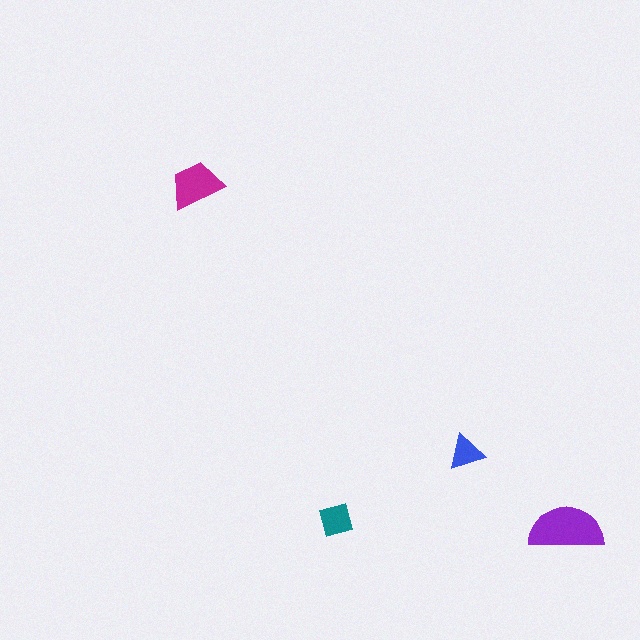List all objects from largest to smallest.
The purple semicircle, the magenta trapezoid, the teal square, the blue triangle.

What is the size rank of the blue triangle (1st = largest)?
4th.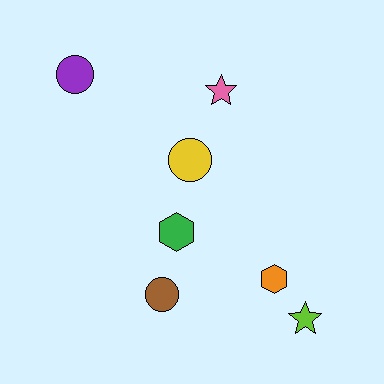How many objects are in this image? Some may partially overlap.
There are 7 objects.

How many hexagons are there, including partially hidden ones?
There are 2 hexagons.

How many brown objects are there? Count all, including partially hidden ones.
There is 1 brown object.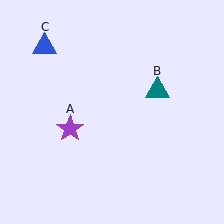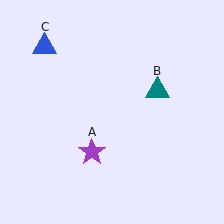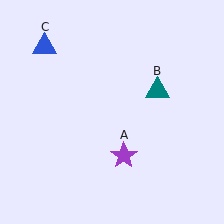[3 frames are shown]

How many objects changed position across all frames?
1 object changed position: purple star (object A).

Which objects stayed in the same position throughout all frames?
Teal triangle (object B) and blue triangle (object C) remained stationary.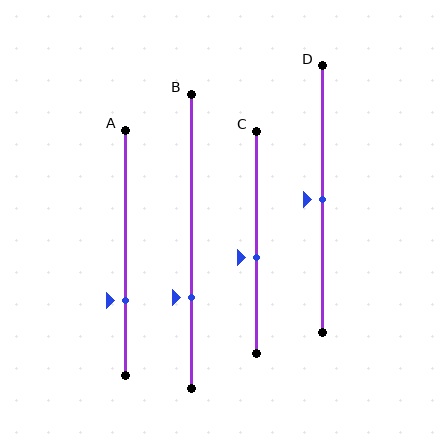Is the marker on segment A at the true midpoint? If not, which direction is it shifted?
No, the marker on segment A is shifted downward by about 19% of the segment length.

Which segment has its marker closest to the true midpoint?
Segment D has its marker closest to the true midpoint.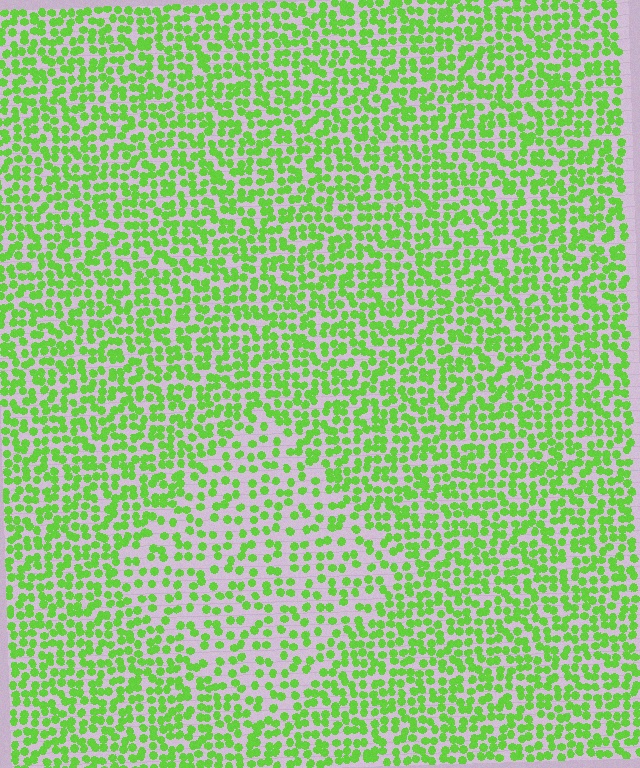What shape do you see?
I see a diamond.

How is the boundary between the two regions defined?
The boundary is defined by a change in element density (approximately 1.7x ratio). All elements are the same color, size, and shape.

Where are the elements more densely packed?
The elements are more densely packed outside the diamond boundary.